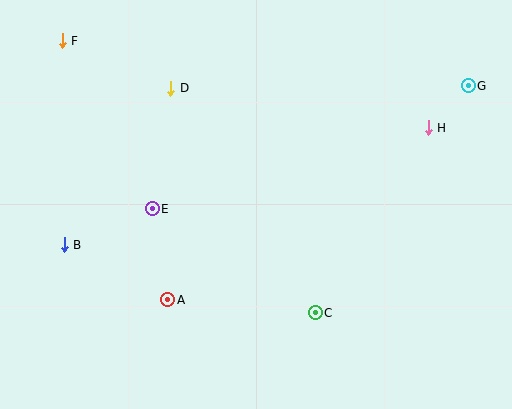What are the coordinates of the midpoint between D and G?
The midpoint between D and G is at (320, 87).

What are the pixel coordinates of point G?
Point G is at (468, 86).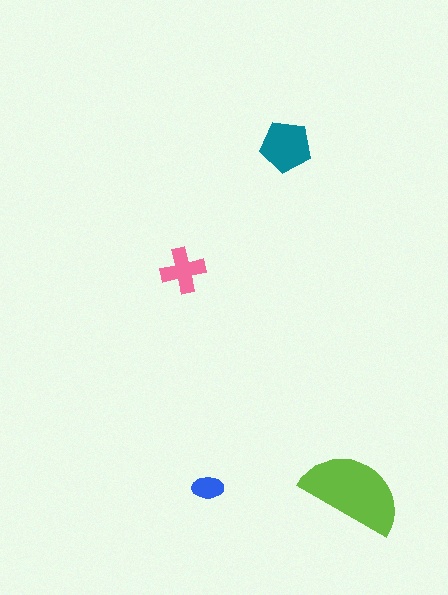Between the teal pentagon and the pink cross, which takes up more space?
The teal pentagon.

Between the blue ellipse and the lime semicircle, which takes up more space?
The lime semicircle.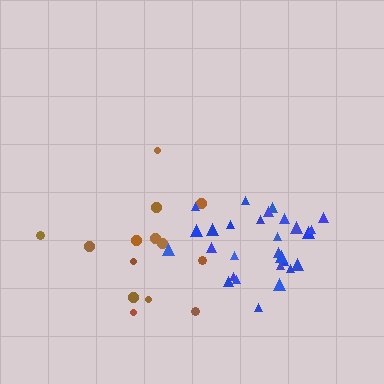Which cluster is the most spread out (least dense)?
Brown.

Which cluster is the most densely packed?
Blue.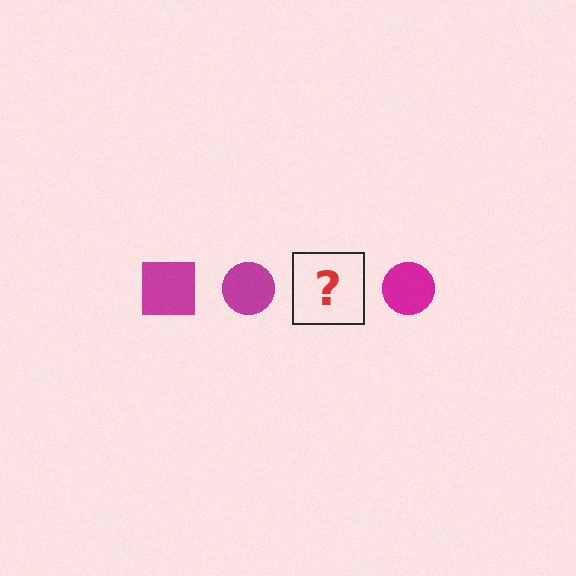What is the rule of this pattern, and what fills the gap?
The rule is that the pattern cycles through square, circle shapes in magenta. The gap should be filled with a magenta square.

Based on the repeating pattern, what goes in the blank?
The blank should be a magenta square.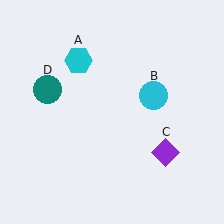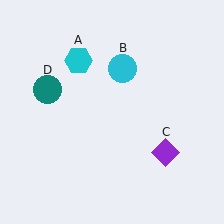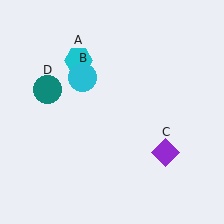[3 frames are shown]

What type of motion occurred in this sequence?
The cyan circle (object B) rotated counterclockwise around the center of the scene.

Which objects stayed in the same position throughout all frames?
Cyan hexagon (object A) and purple diamond (object C) and teal circle (object D) remained stationary.